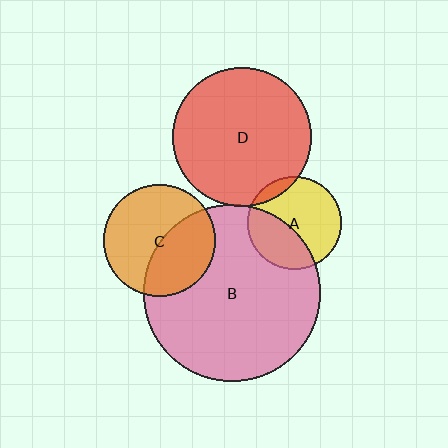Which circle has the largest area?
Circle B (pink).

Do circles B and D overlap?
Yes.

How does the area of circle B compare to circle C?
Approximately 2.5 times.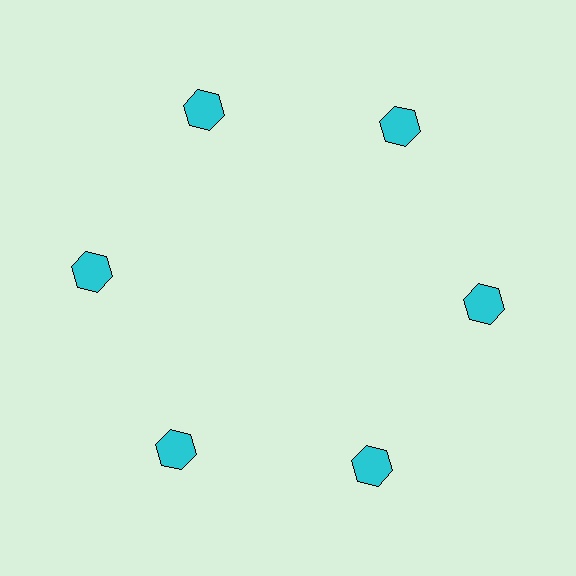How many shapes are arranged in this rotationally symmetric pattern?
There are 6 shapes, arranged in 6 groups of 1.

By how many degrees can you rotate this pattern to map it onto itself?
The pattern maps onto itself every 60 degrees of rotation.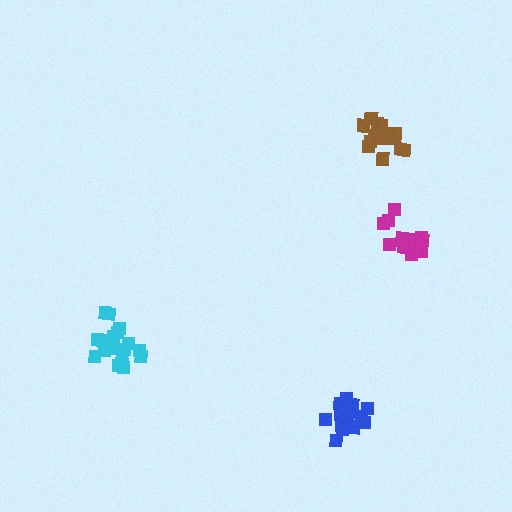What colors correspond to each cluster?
The clusters are colored: magenta, brown, blue, cyan.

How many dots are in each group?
Group 1: 15 dots, Group 2: 17 dots, Group 3: 17 dots, Group 4: 20 dots (69 total).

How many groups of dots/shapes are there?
There are 4 groups.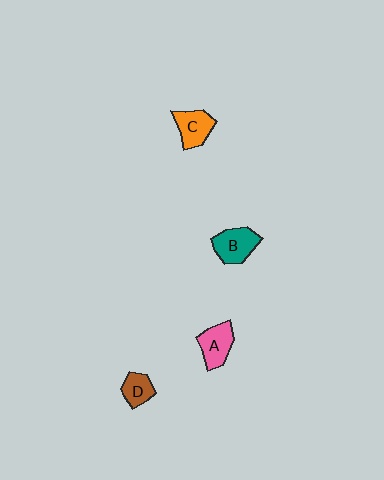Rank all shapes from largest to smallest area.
From largest to smallest: B (teal), A (pink), C (orange), D (brown).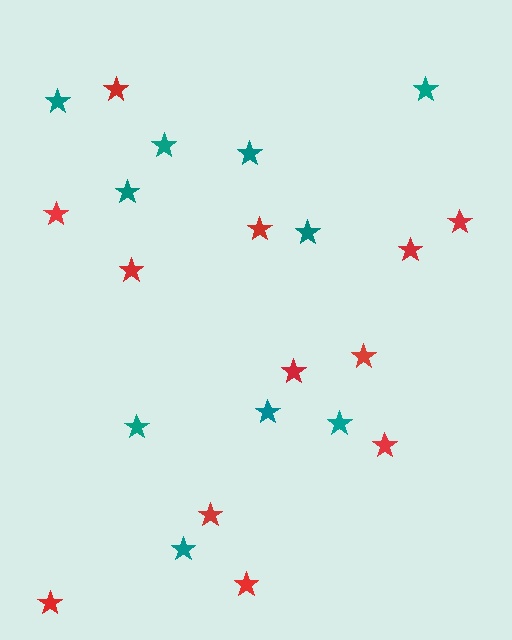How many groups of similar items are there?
There are 2 groups: one group of red stars (12) and one group of teal stars (10).